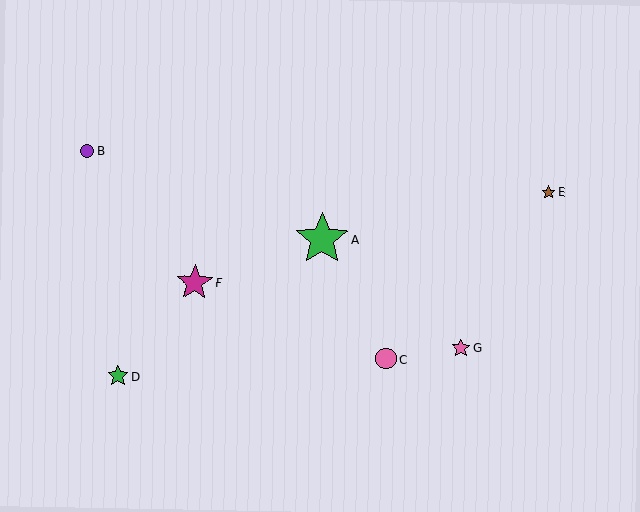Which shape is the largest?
The green star (labeled A) is the largest.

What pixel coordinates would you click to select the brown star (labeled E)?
Click at (549, 193) to select the brown star E.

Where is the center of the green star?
The center of the green star is at (322, 239).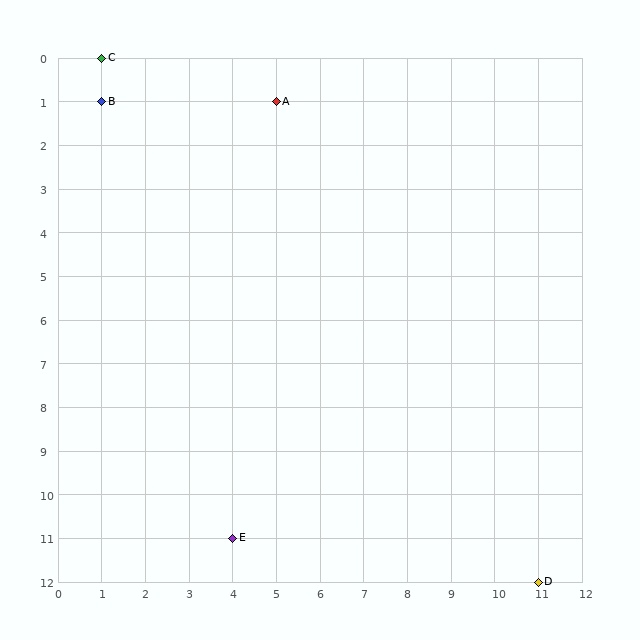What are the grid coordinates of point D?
Point D is at grid coordinates (11, 12).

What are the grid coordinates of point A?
Point A is at grid coordinates (5, 1).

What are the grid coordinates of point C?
Point C is at grid coordinates (1, 0).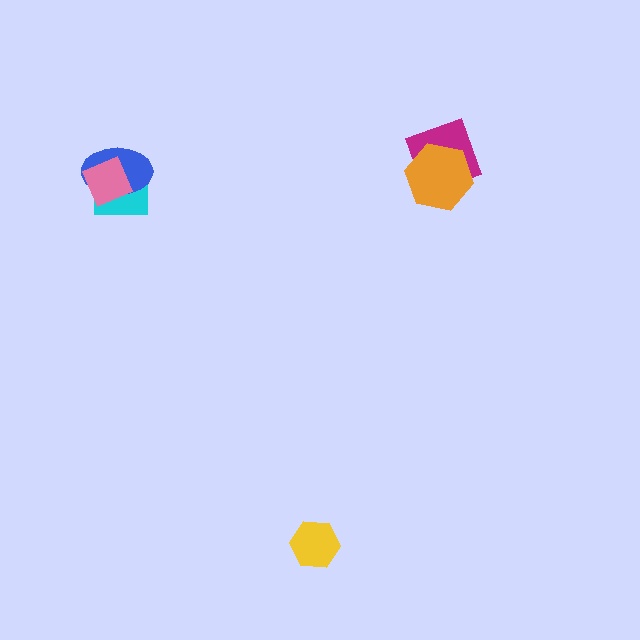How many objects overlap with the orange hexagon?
1 object overlaps with the orange hexagon.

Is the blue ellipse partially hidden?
Yes, it is partially covered by another shape.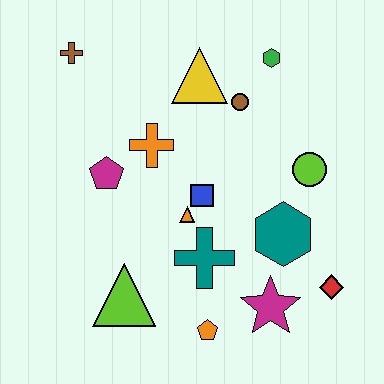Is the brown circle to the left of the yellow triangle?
No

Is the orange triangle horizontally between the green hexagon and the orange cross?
Yes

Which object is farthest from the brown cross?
The red diamond is farthest from the brown cross.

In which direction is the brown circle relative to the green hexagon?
The brown circle is below the green hexagon.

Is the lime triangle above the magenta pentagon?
No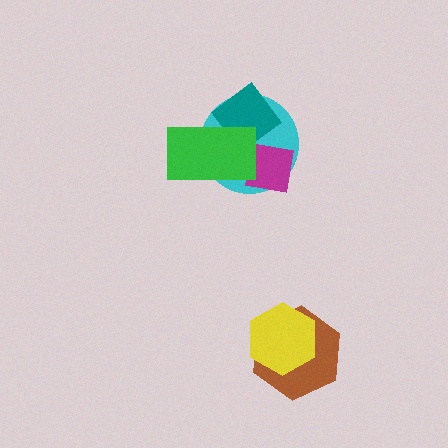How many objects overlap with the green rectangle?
3 objects overlap with the green rectangle.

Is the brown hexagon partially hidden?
Yes, it is partially covered by another shape.